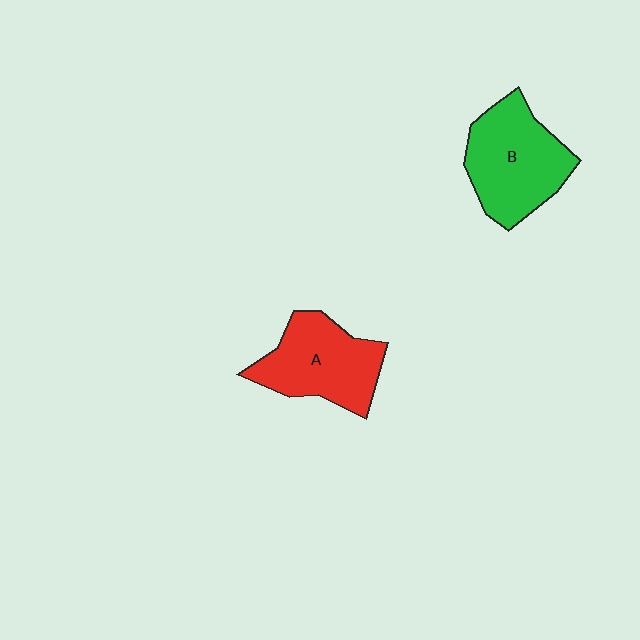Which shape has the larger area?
Shape B (green).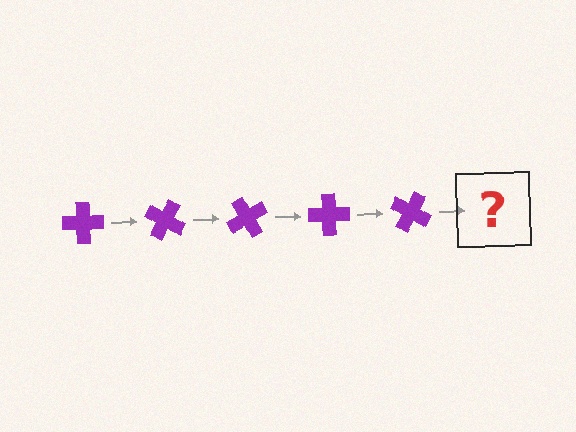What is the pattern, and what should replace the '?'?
The pattern is that the cross rotates 30 degrees each step. The '?' should be a purple cross rotated 150 degrees.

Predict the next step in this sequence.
The next step is a purple cross rotated 150 degrees.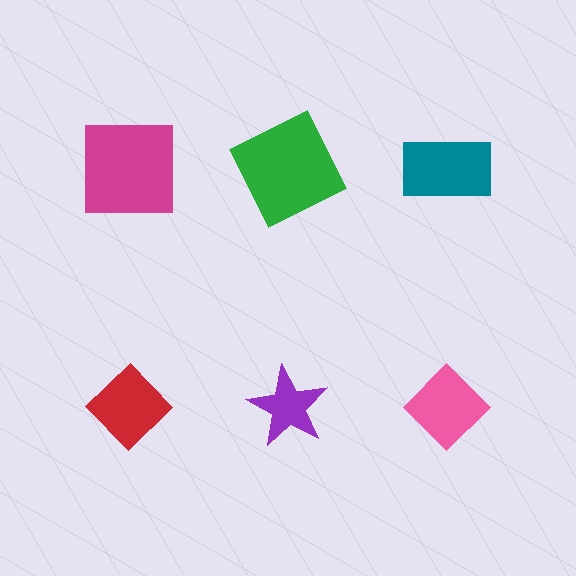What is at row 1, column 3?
A teal rectangle.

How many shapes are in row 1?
3 shapes.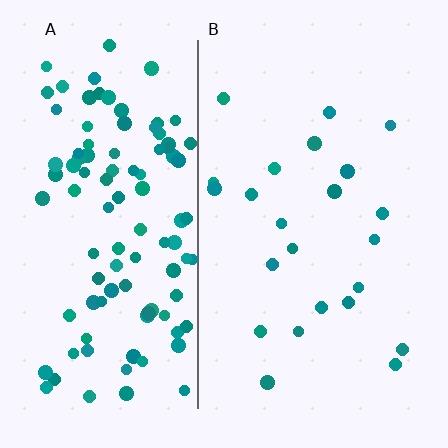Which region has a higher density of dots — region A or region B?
A (the left).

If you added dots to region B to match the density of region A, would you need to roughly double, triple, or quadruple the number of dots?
Approximately quadruple.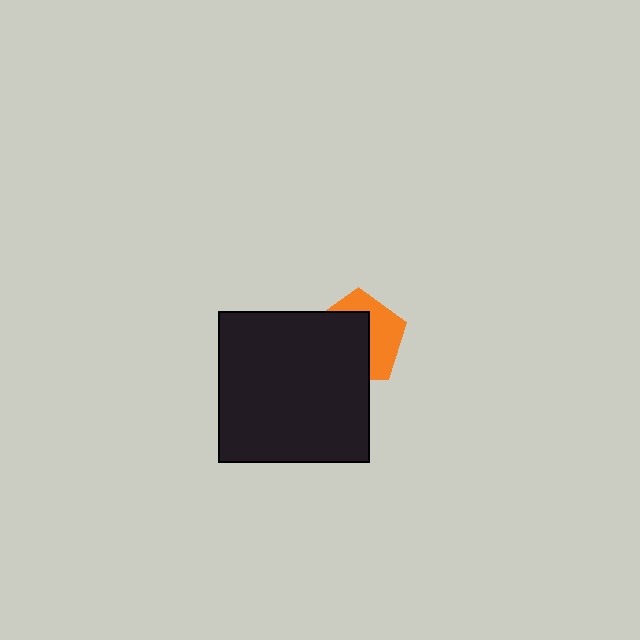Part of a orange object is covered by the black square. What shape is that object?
It is a pentagon.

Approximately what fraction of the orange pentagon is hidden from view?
Roughly 56% of the orange pentagon is hidden behind the black square.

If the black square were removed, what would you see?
You would see the complete orange pentagon.